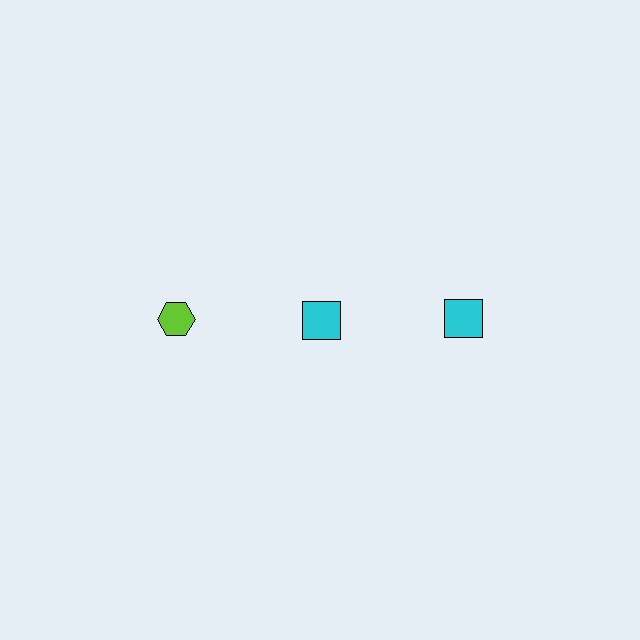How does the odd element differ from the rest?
It differs in both color (lime instead of cyan) and shape (hexagon instead of square).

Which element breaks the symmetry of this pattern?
The lime hexagon in the top row, leftmost column breaks the symmetry. All other shapes are cyan squares.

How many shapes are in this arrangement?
There are 3 shapes arranged in a grid pattern.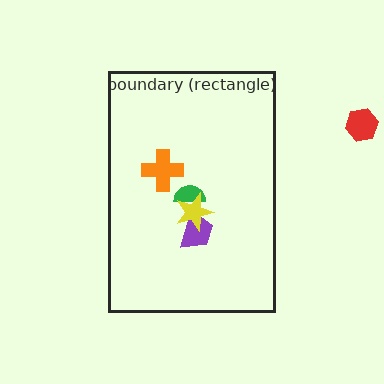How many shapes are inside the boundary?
4 inside, 1 outside.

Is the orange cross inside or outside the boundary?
Inside.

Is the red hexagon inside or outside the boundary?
Outside.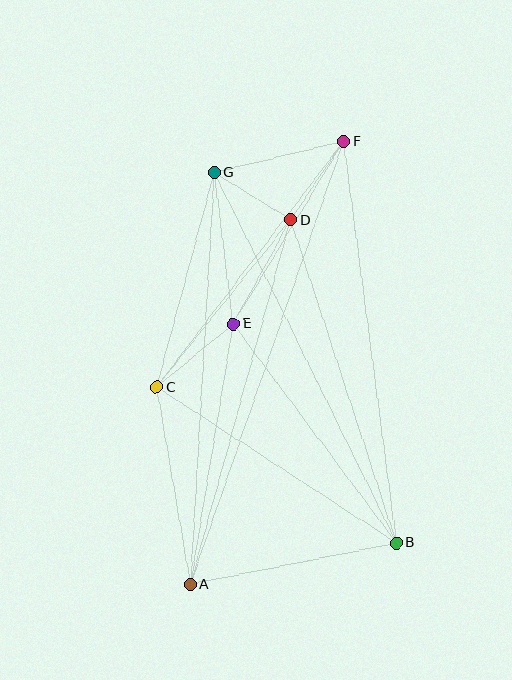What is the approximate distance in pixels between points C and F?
The distance between C and F is approximately 309 pixels.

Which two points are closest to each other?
Points D and G are closest to each other.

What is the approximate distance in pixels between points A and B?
The distance between A and B is approximately 210 pixels.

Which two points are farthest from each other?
Points A and F are farthest from each other.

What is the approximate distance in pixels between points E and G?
The distance between E and G is approximately 153 pixels.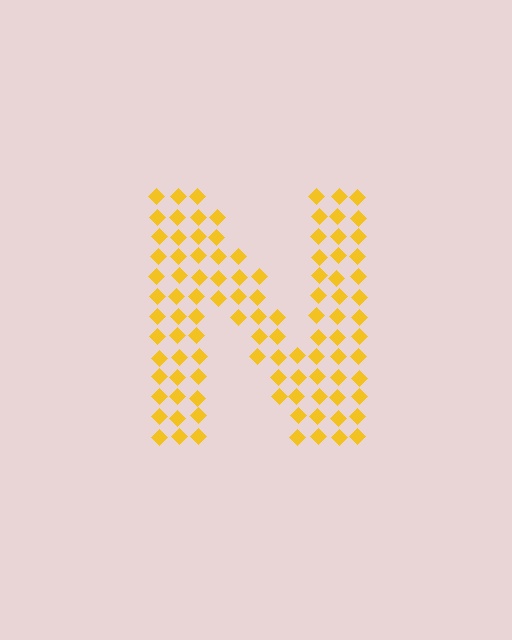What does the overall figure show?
The overall figure shows the letter N.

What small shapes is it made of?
It is made of small diamonds.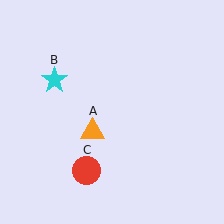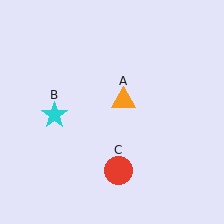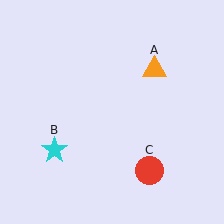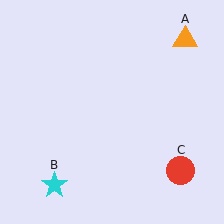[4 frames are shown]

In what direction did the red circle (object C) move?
The red circle (object C) moved right.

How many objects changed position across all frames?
3 objects changed position: orange triangle (object A), cyan star (object B), red circle (object C).